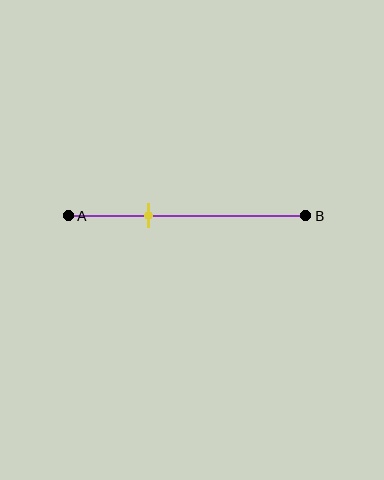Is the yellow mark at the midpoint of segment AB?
No, the mark is at about 35% from A, not at the 50% midpoint.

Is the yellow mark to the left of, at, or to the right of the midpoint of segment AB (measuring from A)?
The yellow mark is to the left of the midpoint of segment AB.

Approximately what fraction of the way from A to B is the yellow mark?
The yellow mark is approximately 35% of the way from A to B.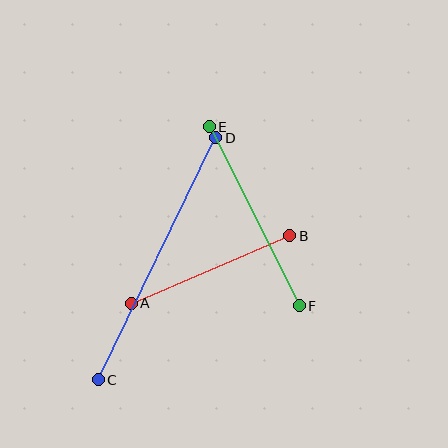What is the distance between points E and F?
The distance is approximately 200 pixels.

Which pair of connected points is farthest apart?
Points C and D are farthest apart.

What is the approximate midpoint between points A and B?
The midpoint is at approximately (210, 270) pixels.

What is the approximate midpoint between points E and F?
The midpoint is at approximately (254, 216) pixels.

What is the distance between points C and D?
The distance is approximately 269 pixels.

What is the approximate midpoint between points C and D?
The midpoint is at approximately (157, 259) pixels.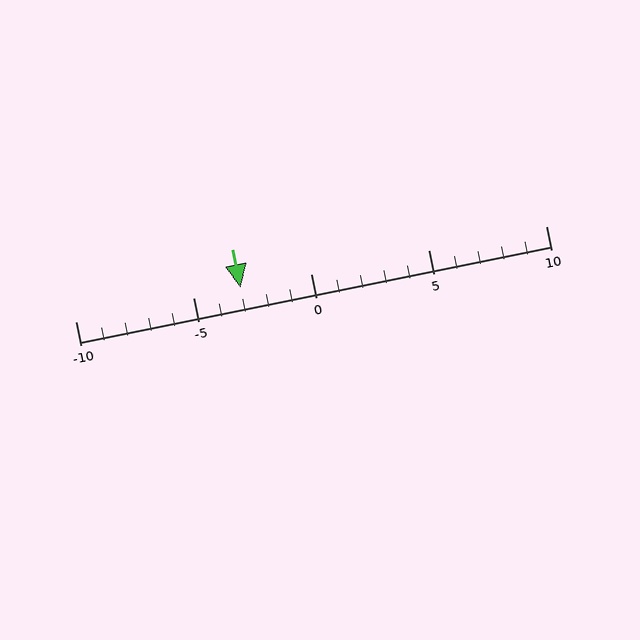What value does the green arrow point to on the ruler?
The green arrow points to approximately -3.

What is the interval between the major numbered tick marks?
The major tick marks are spaced 5 units apart.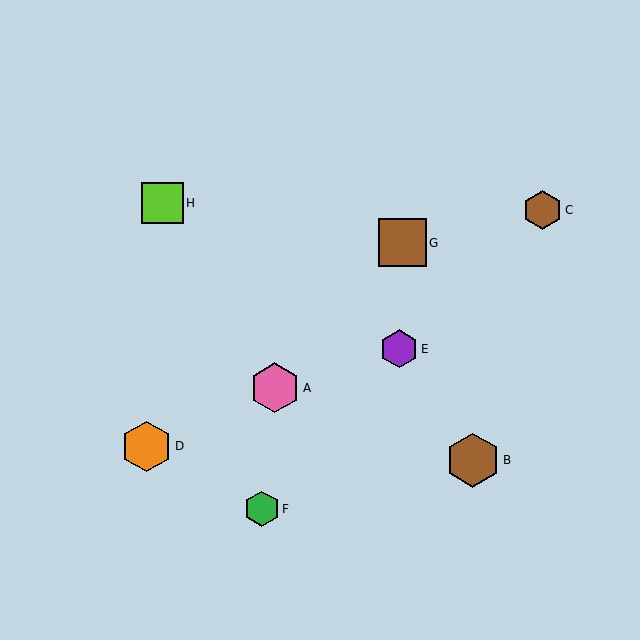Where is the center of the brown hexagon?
The center of the brown hexagon is at (542, 210).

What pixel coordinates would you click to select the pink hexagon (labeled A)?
Click at (275, 388) to select the pink hexagon A.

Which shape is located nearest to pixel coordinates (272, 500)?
The green hexagon (labeled F) at (262, 509) is nearest to that location.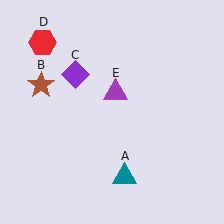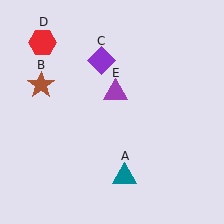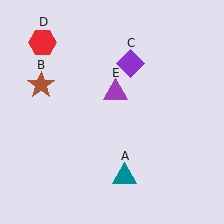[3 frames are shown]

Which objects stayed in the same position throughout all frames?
Teal triangle (object A) and brown star (object B) and red hexagon (object D) and purple triangle (object E) remained stationary.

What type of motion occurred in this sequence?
The purple diamond (object C) rotated clockwise around the center of the scene.